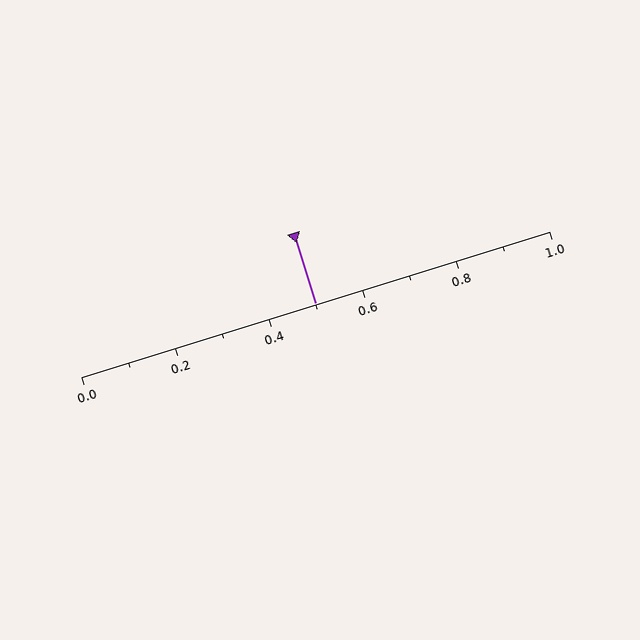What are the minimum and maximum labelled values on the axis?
The axis runs from 0.0 to 1.0.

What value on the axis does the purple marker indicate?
The marker indicates approximately 0.5.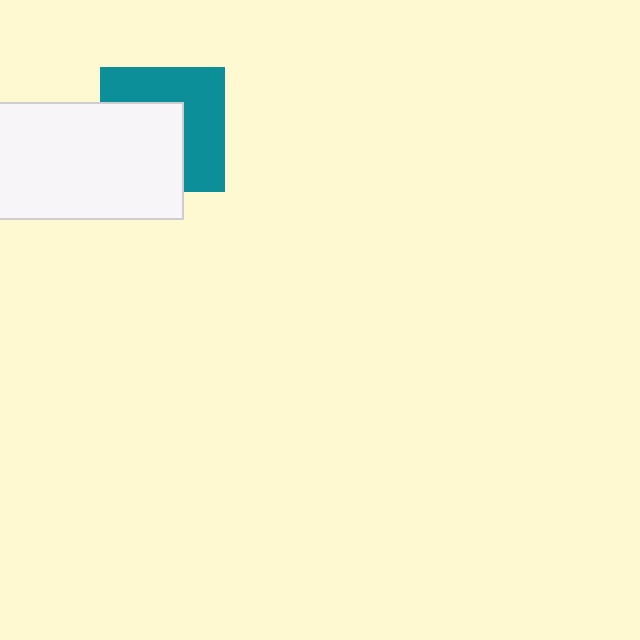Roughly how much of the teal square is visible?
About half of it is visible (roughly 52%).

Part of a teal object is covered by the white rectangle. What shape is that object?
It is a square.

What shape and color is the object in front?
The object in front is a white rectangle.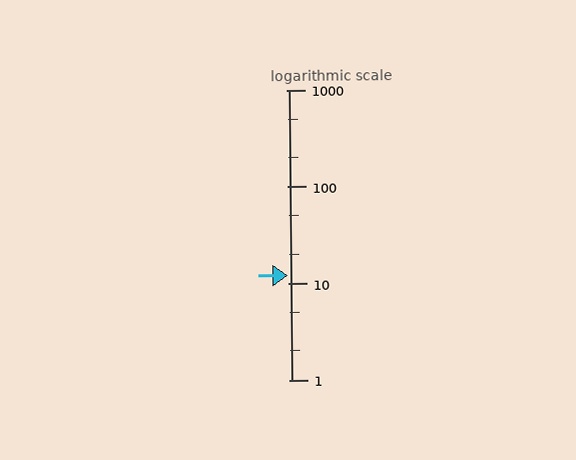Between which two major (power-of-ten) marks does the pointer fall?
The pointer is between 10 and 100.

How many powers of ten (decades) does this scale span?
The scale spans 3 decades, from 1 to 1000.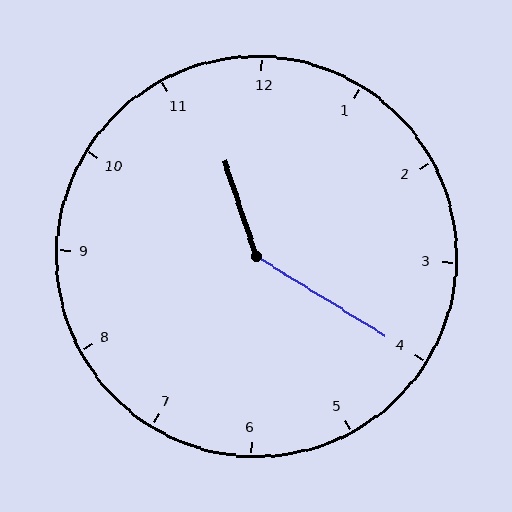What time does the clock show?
11:20.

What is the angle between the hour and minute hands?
Approximately 140 degrees.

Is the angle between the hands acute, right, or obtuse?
It is obtuse.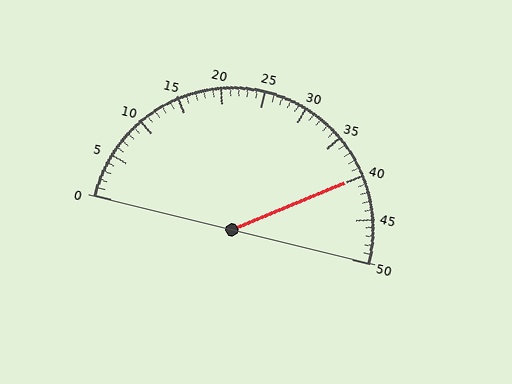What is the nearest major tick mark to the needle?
The nearest major tick mark is 40.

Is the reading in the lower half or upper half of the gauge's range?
The reading is in the upper half of the range (0 to 50).